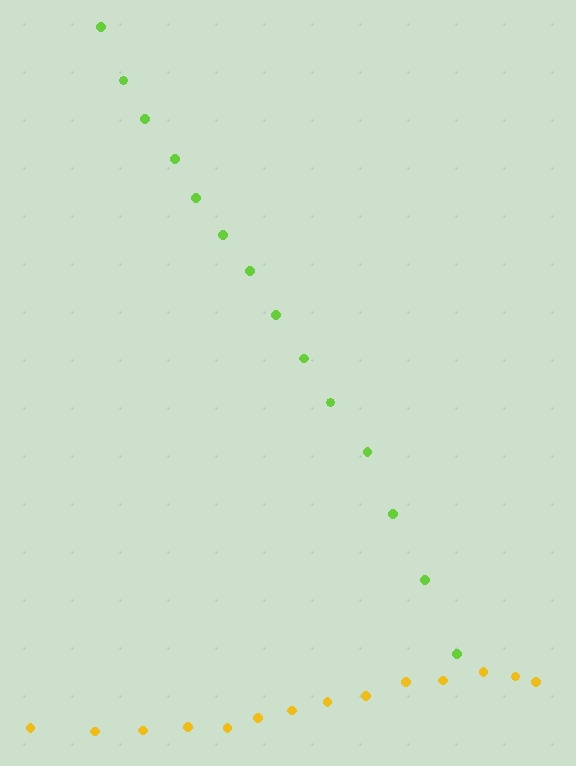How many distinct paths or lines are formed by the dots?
There are 2 distinct paths.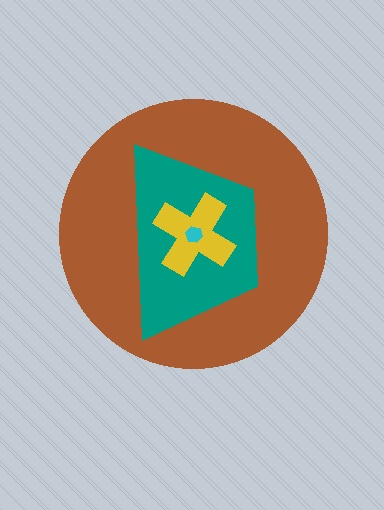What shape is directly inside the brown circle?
The teal trapezoid.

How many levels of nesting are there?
4.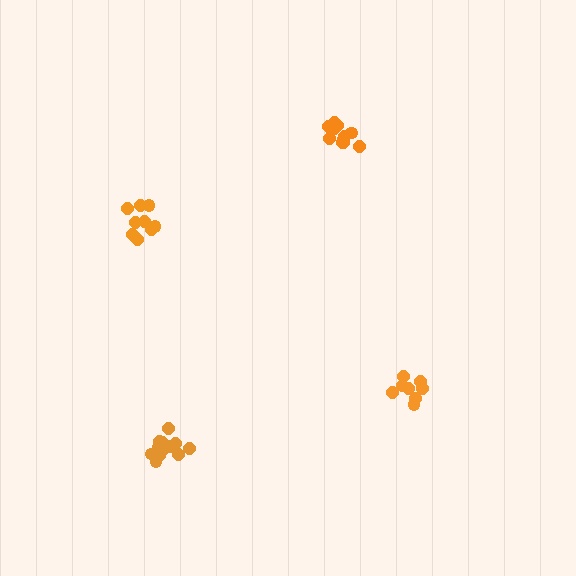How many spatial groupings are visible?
There are 4 spatial groupings.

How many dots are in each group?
Group 1: 11 dots, Group 2: 12 dots, Group 3: 9 dots, Group 4: 8 dots (40 total).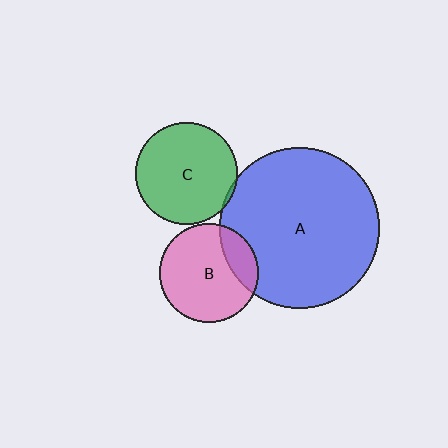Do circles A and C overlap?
Yes.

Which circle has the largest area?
Circle A (blue).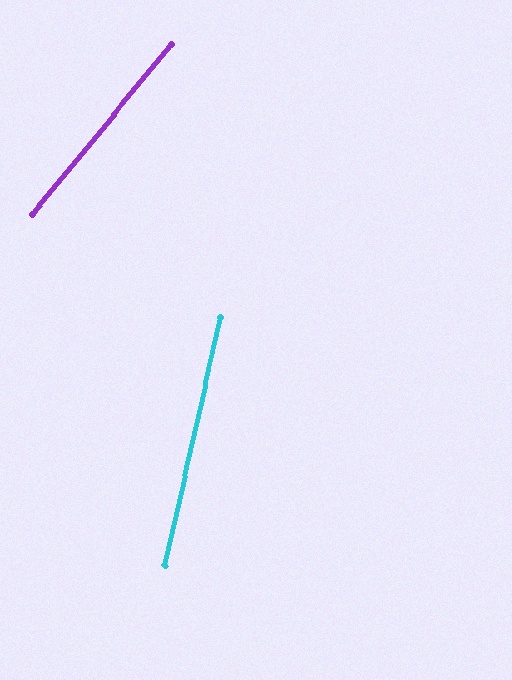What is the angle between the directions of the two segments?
Approximately 27 degrees.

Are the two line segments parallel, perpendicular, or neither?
Neither parallel nor perpendicular — they differ by about 27°.